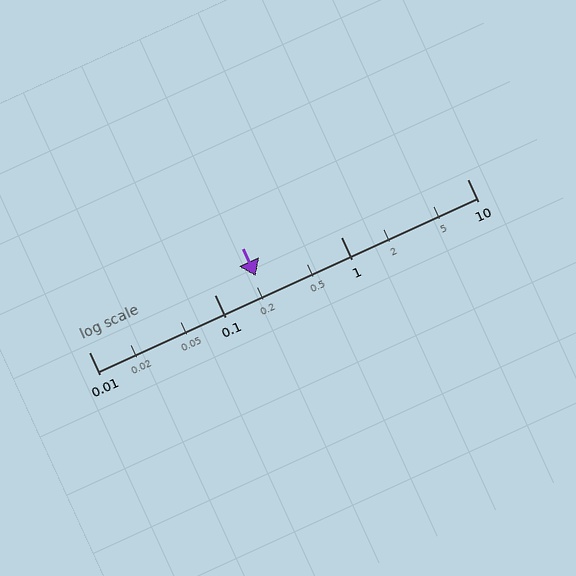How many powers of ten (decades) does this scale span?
The scale spans 3 decades, from 0.01 to 10.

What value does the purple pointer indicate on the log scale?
The pointer indicates approximately 0.21.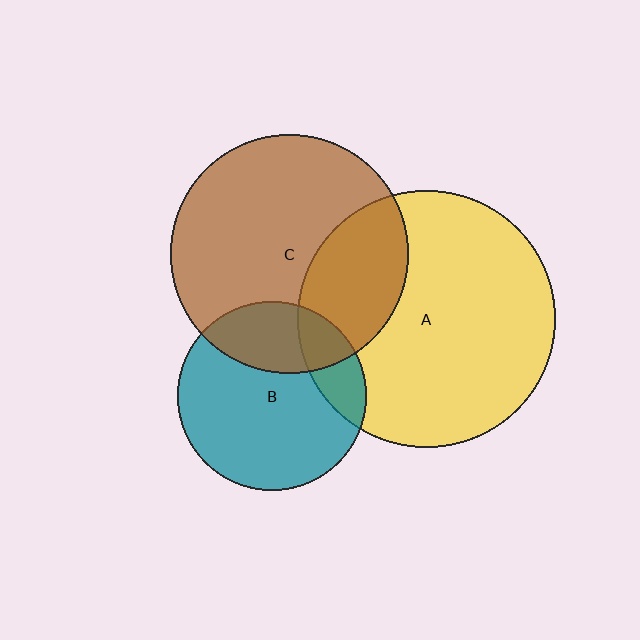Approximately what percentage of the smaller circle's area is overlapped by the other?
Approximately 30%.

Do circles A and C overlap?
Yes.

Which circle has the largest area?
Circle A (yellow).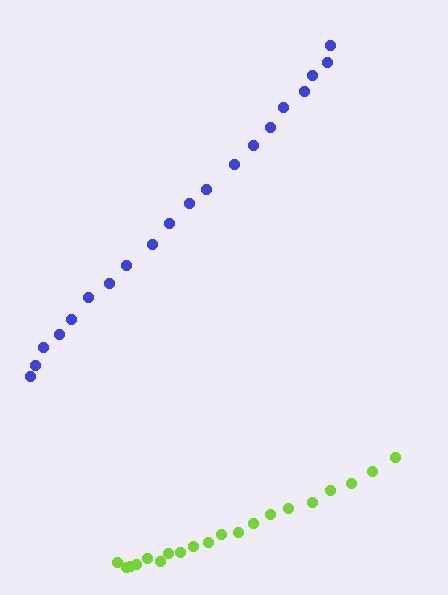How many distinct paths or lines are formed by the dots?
There are 2 distinct paths.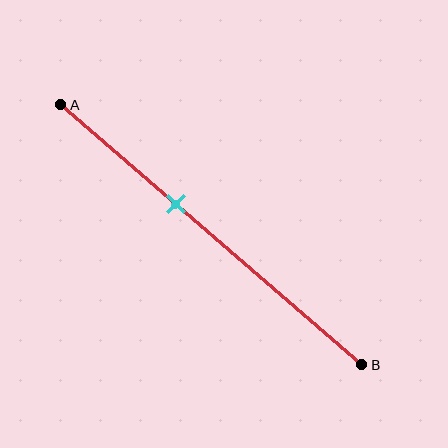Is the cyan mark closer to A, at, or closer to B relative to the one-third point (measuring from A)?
The cyan mark is closer to point B than the one-third point of segment AB.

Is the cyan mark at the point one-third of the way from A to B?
No, the mark is at about 40% from A, not at the 33% one-third point.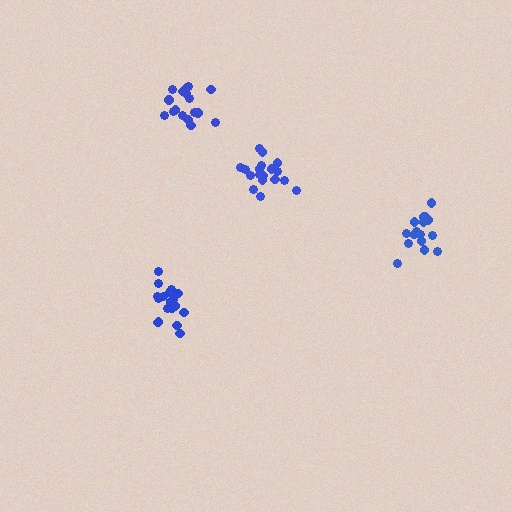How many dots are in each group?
Group 1: 18 dots, Group 2: 18 dots, Group 3: 17 dots, Group 4: 16 dots (69 total).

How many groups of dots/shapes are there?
There are 4 groups.